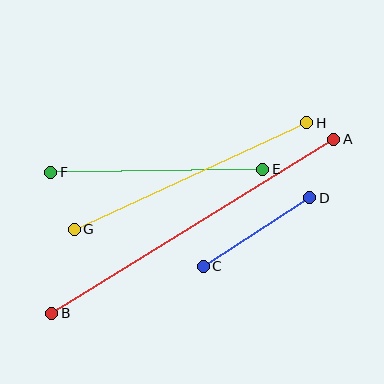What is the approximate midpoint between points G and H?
The midpoint is at approximately (191, 176) pixels.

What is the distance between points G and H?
The distance is approximately 256 pixels.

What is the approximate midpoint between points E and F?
The midpoint is at approximately (157, 171) pixels.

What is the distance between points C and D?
The distance is approximately 127 pixels.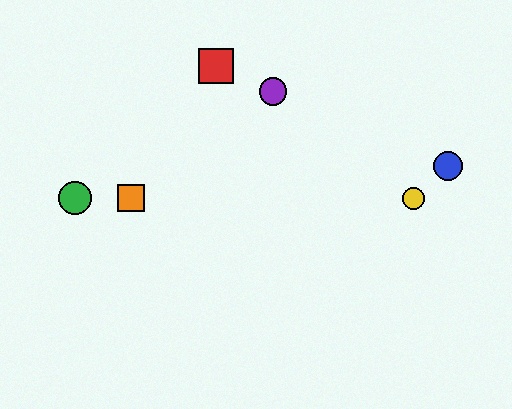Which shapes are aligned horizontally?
The green circle, the yellow circle, the orange square are aligned horizontally.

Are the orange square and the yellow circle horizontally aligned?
Yes, both are at y≈198.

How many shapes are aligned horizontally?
3 shapes (the green circle, the yellow circle, the orange square) are aligned horizontally.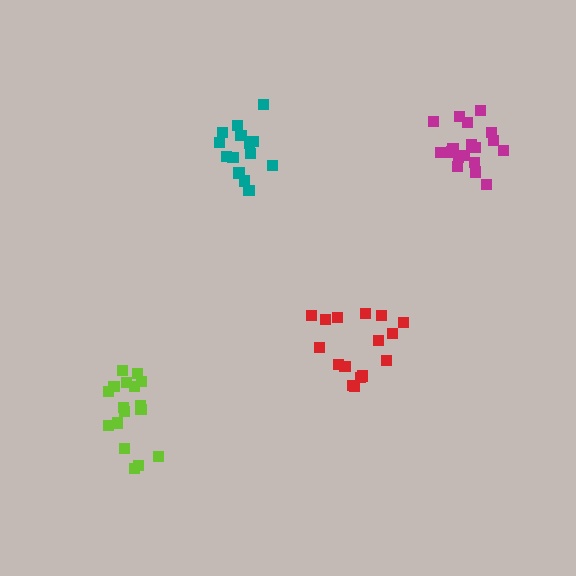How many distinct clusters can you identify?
There are 4 distinct clusters.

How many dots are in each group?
Group 1: 14 dots, Group 2: 17 dots, Group 3: 16 dots, Group 4: 19 dots (66 total).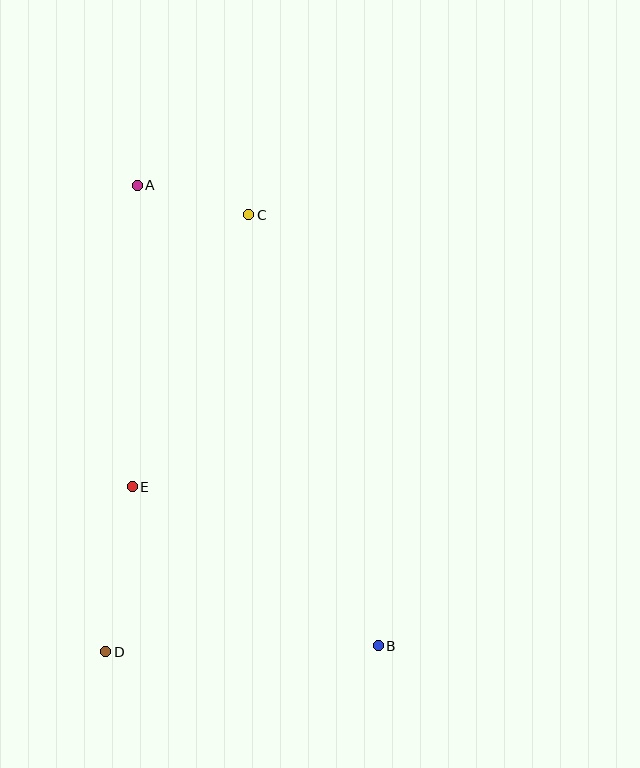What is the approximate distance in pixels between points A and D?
The distance between A and D is approximately 467 pixels.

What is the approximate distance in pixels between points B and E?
The distance between B and E is approximately 293 pixels.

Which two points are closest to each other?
Points A and C are closest to each other.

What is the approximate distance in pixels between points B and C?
The distance between B and C is approximately 450 pixels.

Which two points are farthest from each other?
Points A and B are farthest from each other.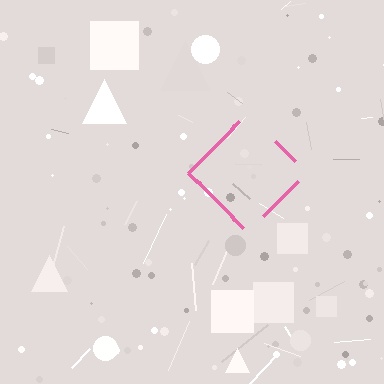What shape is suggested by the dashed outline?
The dashed outline suggests a diamond.